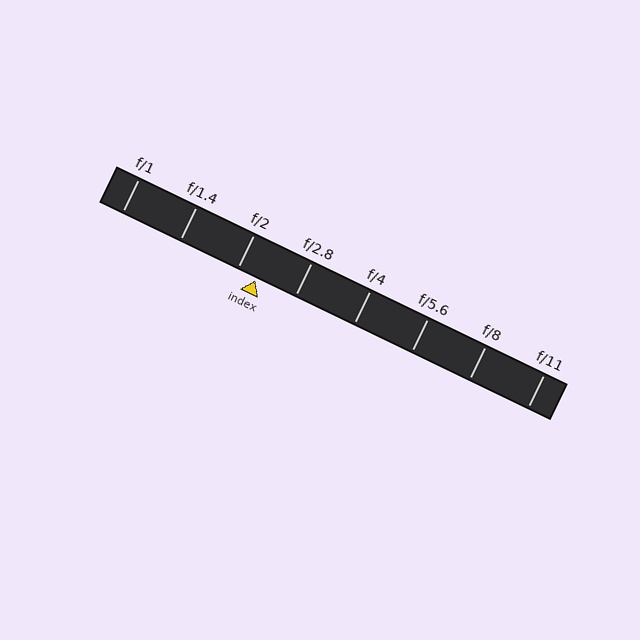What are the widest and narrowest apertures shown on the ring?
The widest aperture shown is f/1 and the narrowest is f/11.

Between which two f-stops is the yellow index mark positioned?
The index mark is between f/2 and f/2.8.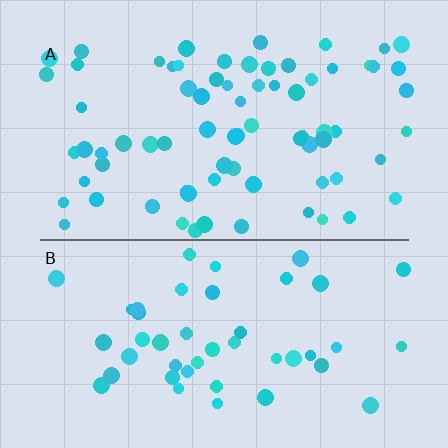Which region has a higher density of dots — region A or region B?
A (the top).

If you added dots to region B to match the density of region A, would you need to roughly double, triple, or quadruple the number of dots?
Approximately double.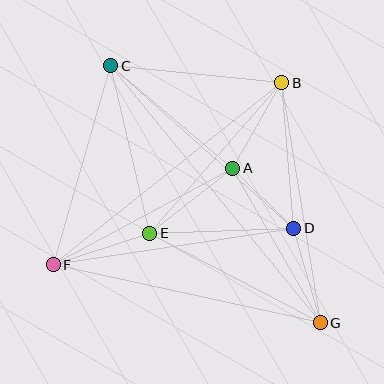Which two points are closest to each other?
Points A and D are closest to each other.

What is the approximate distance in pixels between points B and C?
The distance between B and C is approximately 172 pixels.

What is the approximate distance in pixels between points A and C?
The distance between A and C is approximately 159 pixels.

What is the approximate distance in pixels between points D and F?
The distance between D and F is approximately 244 pixels.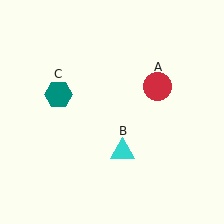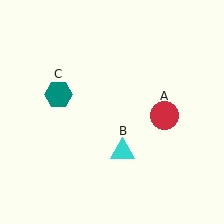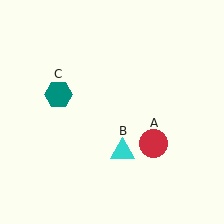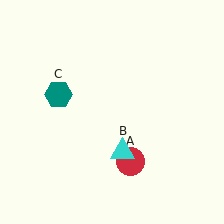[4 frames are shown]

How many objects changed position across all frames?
1 object changed position: red circle (object A).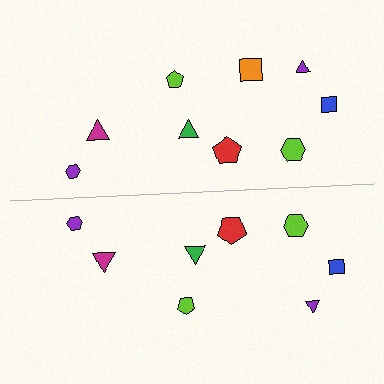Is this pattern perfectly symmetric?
No, the pattern is not perfectly symmetric. A orange square is missing from the bottom side.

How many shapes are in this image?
There are 17 shapes in this image.